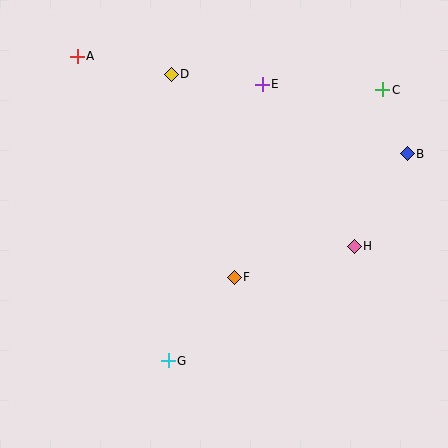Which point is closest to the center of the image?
Point F at (234, 277) is closest to the center.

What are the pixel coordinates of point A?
Point A is at (77, 56).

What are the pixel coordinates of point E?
Point E is at (262, 84).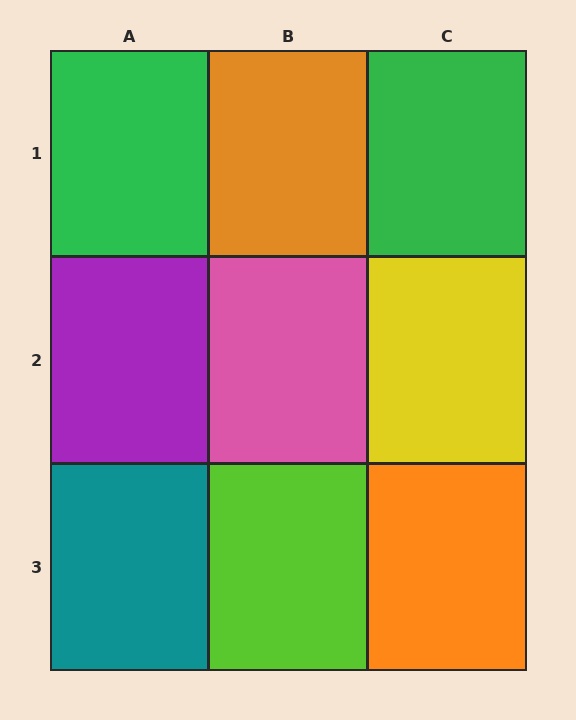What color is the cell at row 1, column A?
Green.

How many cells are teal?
1 cell is teal.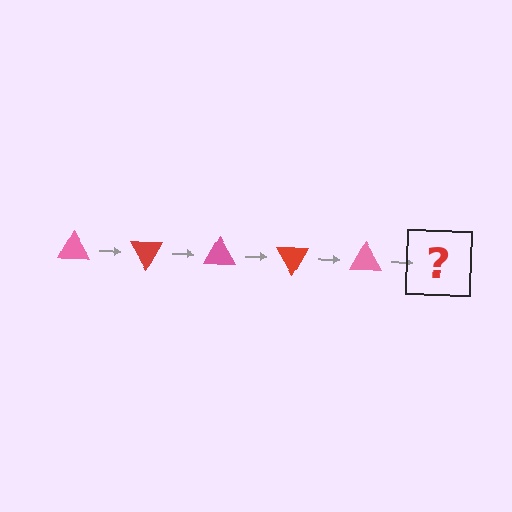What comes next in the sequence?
The next element should be a red triangle, rotated 300 degrees from the start.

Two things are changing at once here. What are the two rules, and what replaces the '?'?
The two rules are that it rotates 60 degrees each step and the color cycles through pink and red. The '?' should be a red triangle, rotated 300 degrees from the start.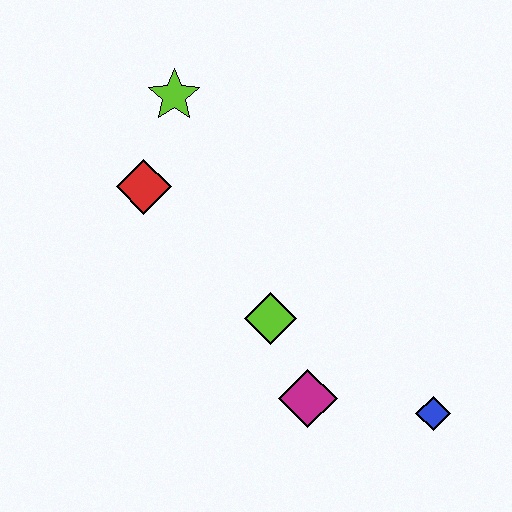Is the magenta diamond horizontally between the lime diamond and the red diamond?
No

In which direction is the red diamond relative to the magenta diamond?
The red diamond is above the magenta diamond.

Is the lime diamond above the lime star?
No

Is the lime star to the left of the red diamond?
No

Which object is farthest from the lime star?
The blue diamond is farthest from the lime star.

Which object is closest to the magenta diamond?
The lime diamond is closest to the magenta diamond.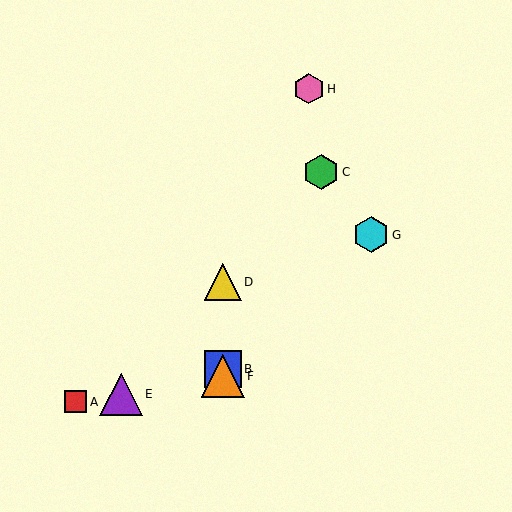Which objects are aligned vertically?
Objects B, D, F are aligned vertically.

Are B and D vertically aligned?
Yes, both are at x≈223.